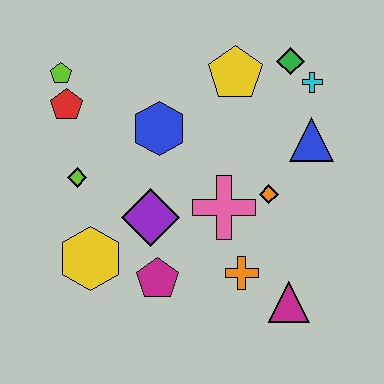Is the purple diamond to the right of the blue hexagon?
No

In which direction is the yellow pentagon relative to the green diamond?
The yellow pentagon is to the left of the green diamond.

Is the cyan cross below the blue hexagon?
No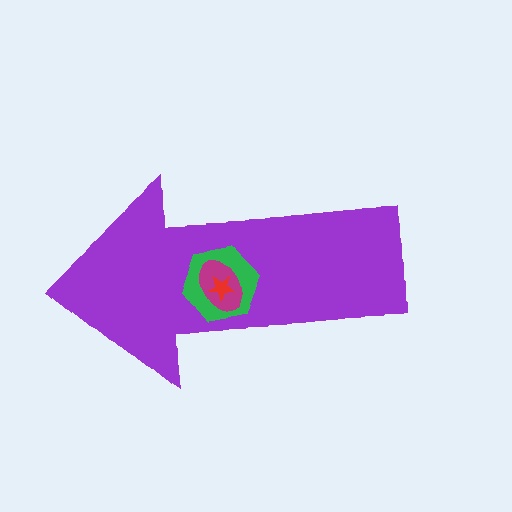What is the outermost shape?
The purple arrow.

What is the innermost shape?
The red star.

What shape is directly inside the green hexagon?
The magenta ellipse.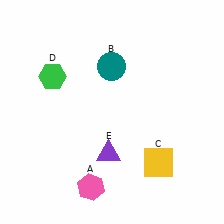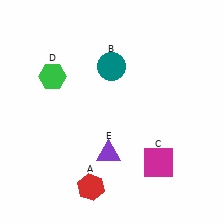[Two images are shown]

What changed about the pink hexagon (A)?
In Image 1, A is pink. In Image 2, it changed to red.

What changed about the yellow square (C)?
In Image 1, C is yellow. In Image 2, it changed to magenta.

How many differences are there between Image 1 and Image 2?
There are 2 differences between the two images.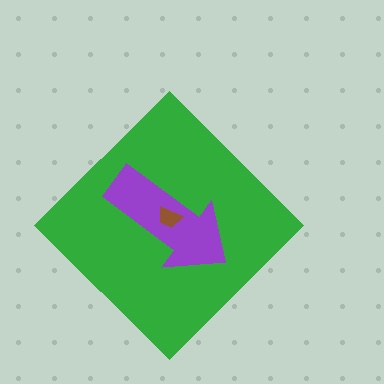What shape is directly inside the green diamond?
The purple arrow.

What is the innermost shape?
The brown trapezoid.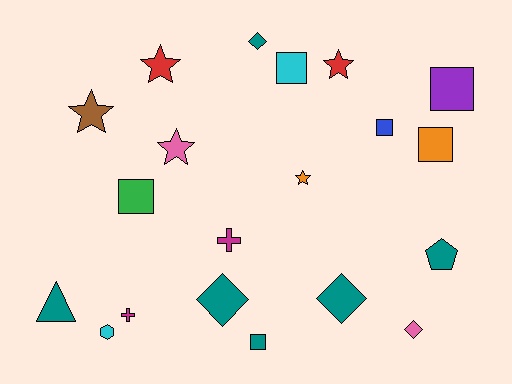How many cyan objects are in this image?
There are 2 cyan objects.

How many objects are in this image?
There are 20 objects.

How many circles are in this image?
There are no circles.